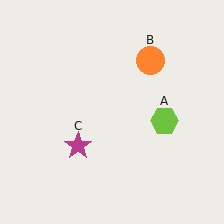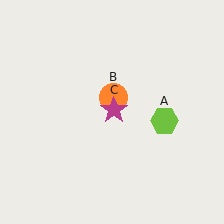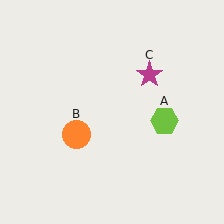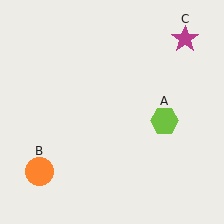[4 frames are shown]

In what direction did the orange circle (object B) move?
The orange circle (object B) moved down and to the left.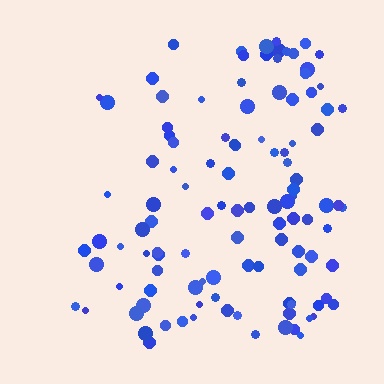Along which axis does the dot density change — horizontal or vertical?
Horizontal.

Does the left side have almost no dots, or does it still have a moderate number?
Still a moderate number, just noticeably fewer than the right.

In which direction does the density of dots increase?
From left to right, with the right side densest.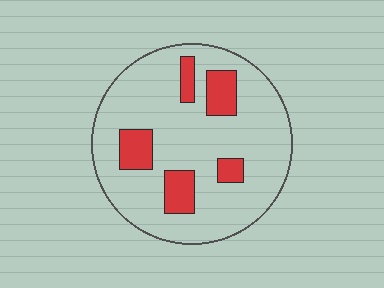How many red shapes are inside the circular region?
5.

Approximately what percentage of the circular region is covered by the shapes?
Approximately 15%.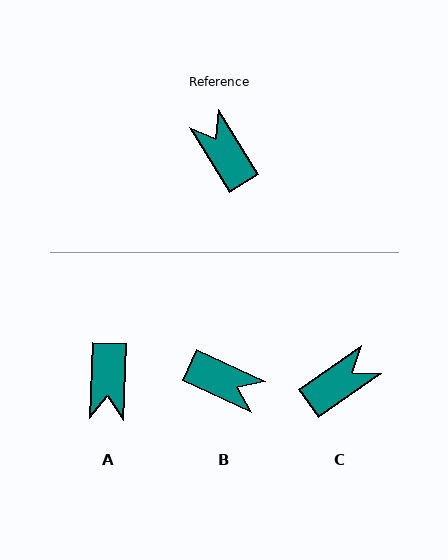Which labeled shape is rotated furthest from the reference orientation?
B, about 146 degrees away.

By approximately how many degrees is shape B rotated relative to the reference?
Approximately 146 degrees clockwise.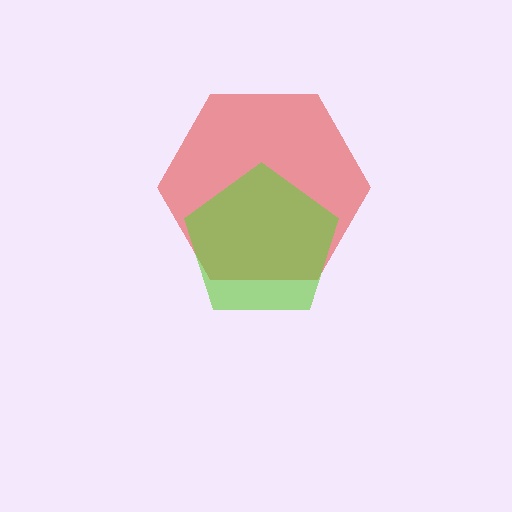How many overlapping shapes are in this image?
There are 2 overlapping shapes in the image.